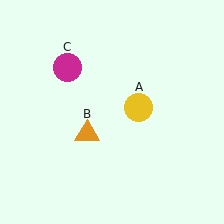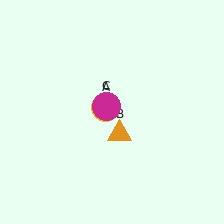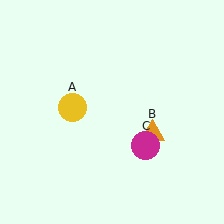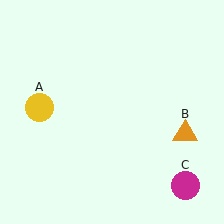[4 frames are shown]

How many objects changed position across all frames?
3 objects changed position: yellow circle (object A), orange triangle (object B), magenta circle (object C).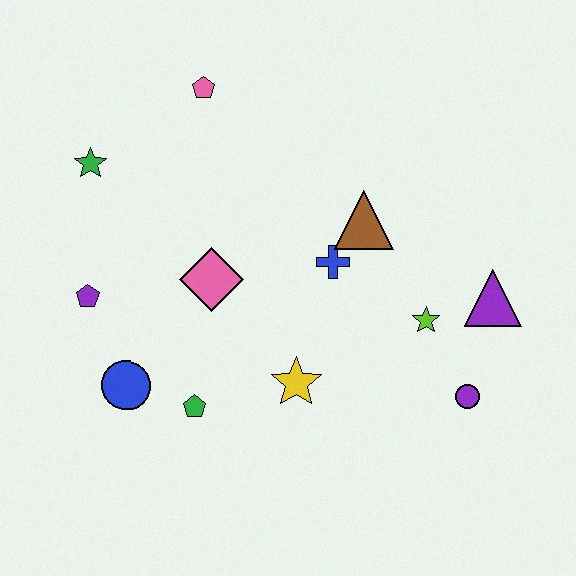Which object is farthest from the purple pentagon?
The purple triangle is farthest from the purple pentagon.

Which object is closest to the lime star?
The purple triangle is closest to the lime star.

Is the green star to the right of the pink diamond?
No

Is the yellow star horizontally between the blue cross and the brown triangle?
No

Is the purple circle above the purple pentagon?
No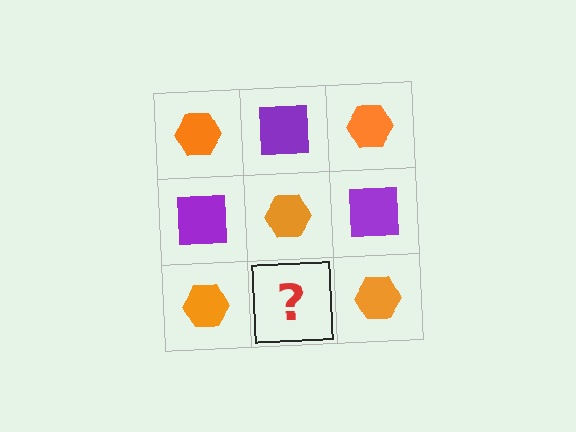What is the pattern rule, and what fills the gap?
The rule is that it alternates orange hexagon and purple square in a checkerboard pattern. The gap should be filled with a purple square.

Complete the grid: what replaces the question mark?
The question mark should be replaced with a purple square.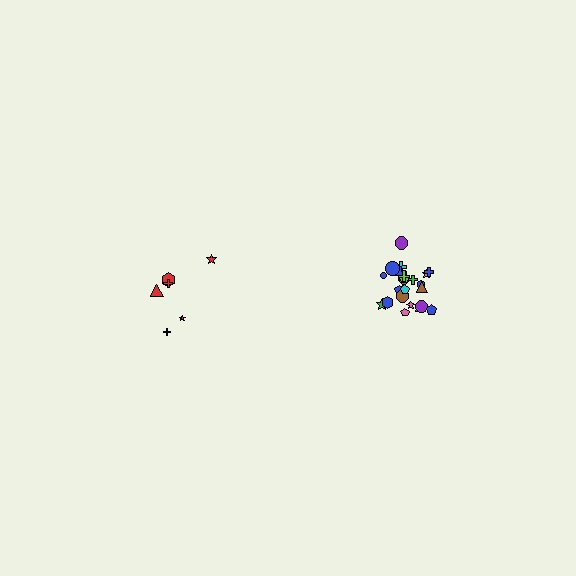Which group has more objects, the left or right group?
The right group.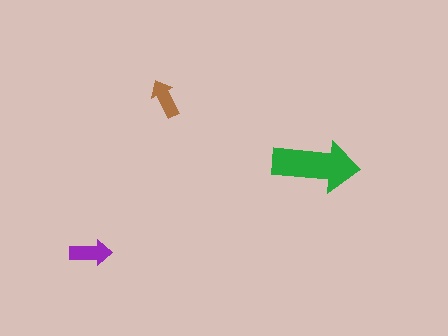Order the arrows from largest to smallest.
the green one, the purple one, the brown one.